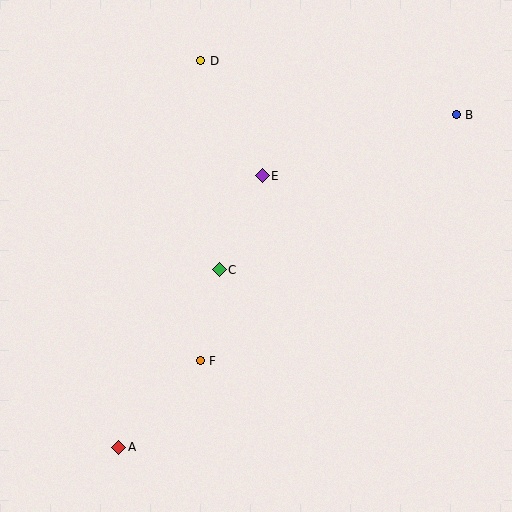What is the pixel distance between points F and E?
The distance between F and E is 195 pixels.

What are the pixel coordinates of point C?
Point C is at (219, 270).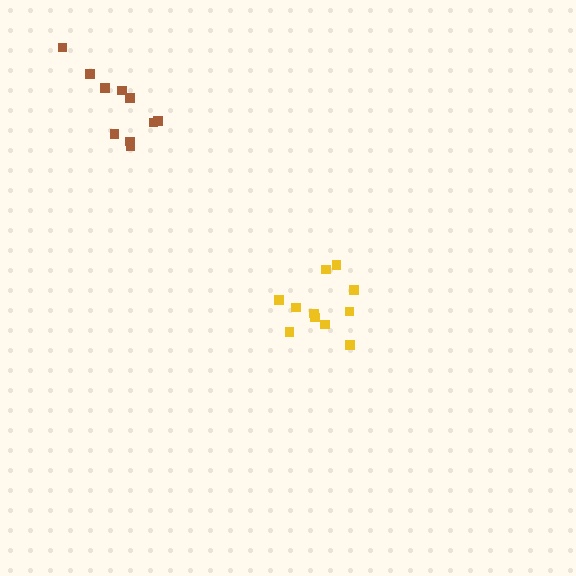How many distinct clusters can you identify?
There are 2 distinct clusters.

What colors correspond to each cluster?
The clusters are colored: yellow, brown.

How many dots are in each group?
Group 1: 11 dots, Group 2: 10 dots (21 total).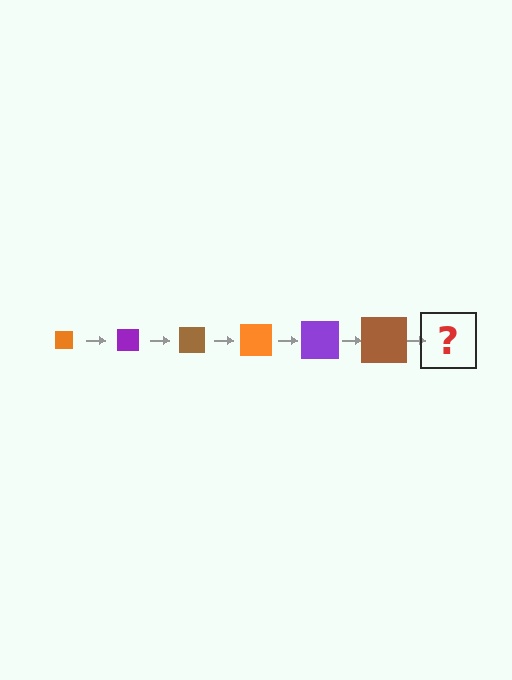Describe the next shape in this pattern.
It should be an orange square, larger than the previous one.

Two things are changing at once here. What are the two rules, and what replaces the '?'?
The two rules are that the square grows larger each step and the color cycles through orange, purple, and brown. The '?' should be an orange square, larger than the previous one.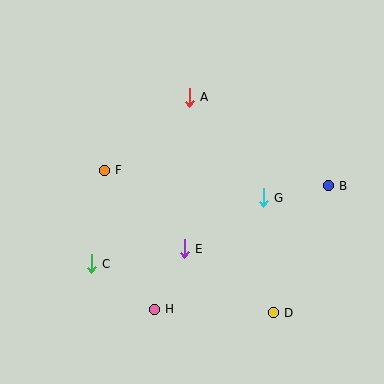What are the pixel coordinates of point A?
Point A is at (189, 97).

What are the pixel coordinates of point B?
Point B is at (328, 186).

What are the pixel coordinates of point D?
Point D is at (273, 313).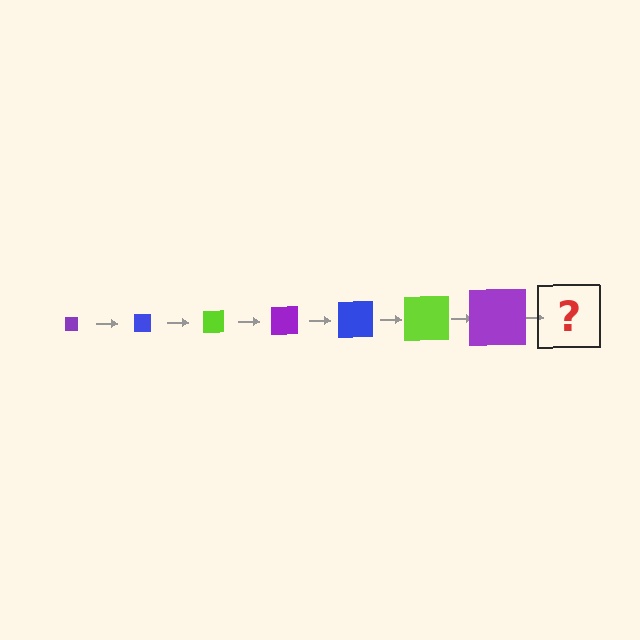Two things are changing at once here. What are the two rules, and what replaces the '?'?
The two rules are that the square grows larger each step and the color cycles through purple, blue, and lime. The '?' should be a blue square, larger than the previous one.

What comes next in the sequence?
The next element should be a blue square, larger than the previous one.